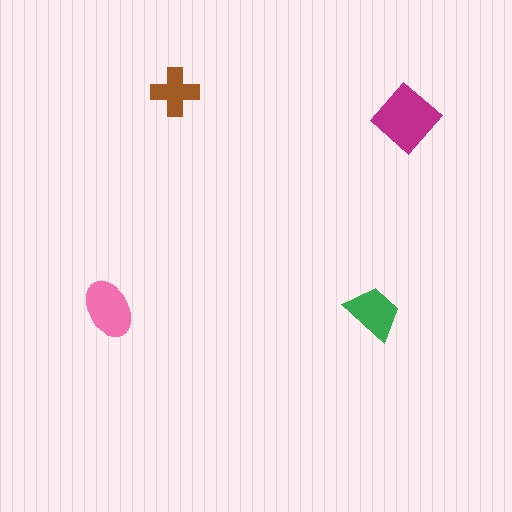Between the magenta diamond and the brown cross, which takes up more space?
The magenta diamond.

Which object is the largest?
The magenta diamond.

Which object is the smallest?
The brown cross.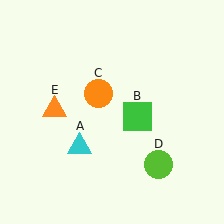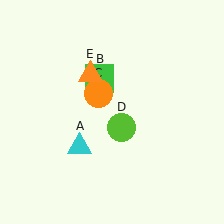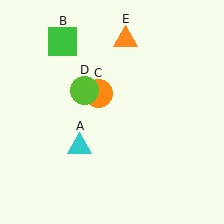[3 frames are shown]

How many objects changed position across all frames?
3 objects changed position: green square (object B), lime circle (object D), orange triangle (object E).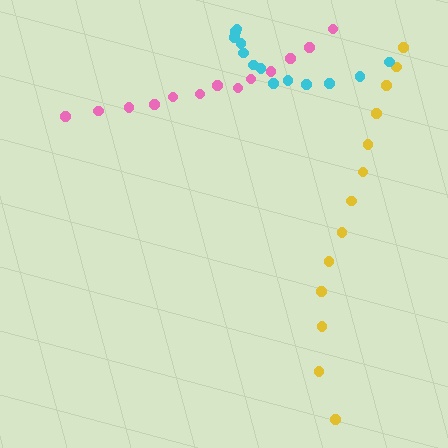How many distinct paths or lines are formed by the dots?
There are 3 distinct paths.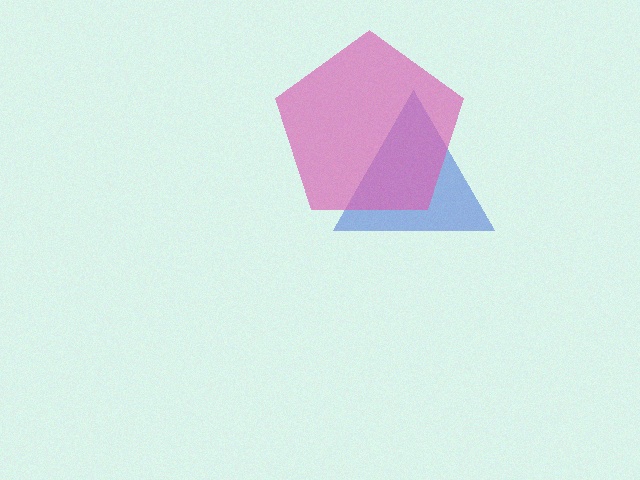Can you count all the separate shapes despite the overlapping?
Yes, there are 2 separate shapes.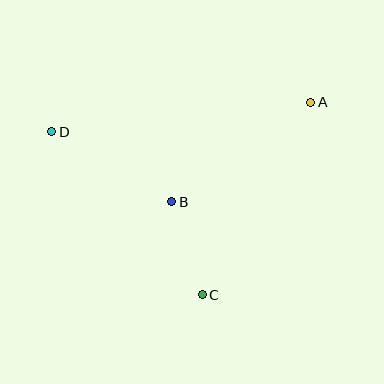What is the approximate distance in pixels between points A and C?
The distance between A and C is approximately 221 pixels.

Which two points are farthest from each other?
Points A and D are farthest from each other.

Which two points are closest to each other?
Points B and C are closest to each other.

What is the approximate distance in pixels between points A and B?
The distance between A and B is approximately 171 pixels.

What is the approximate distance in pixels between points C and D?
The distance between C and D is approximately 222 pixels.